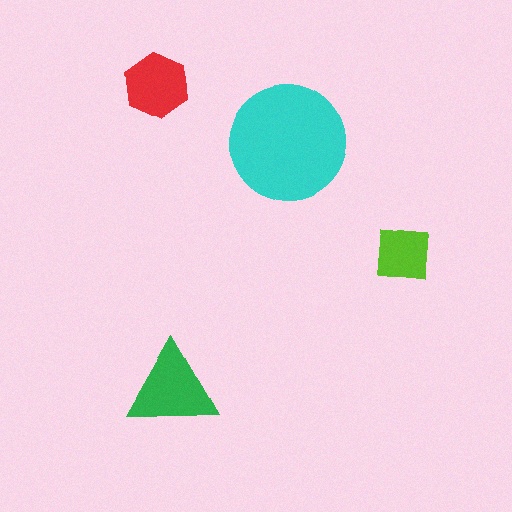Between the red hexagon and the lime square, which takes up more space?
The red hexagon.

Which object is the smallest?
The lime square.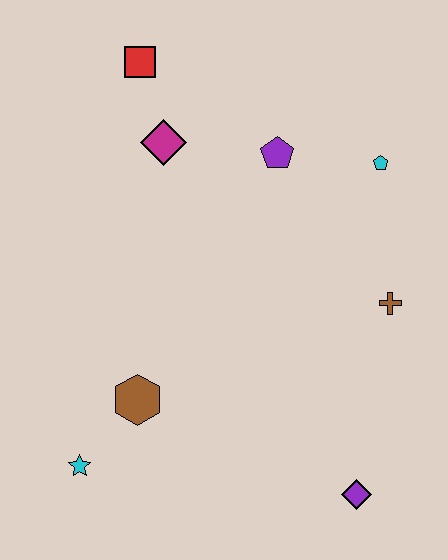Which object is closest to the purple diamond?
The brown cross is closest to the purple diamond.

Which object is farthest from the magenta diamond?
The purple diamond is farthest from the magenta diamond.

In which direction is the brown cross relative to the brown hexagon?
The brown cross is to the right of the brown hexagon.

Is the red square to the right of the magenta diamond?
No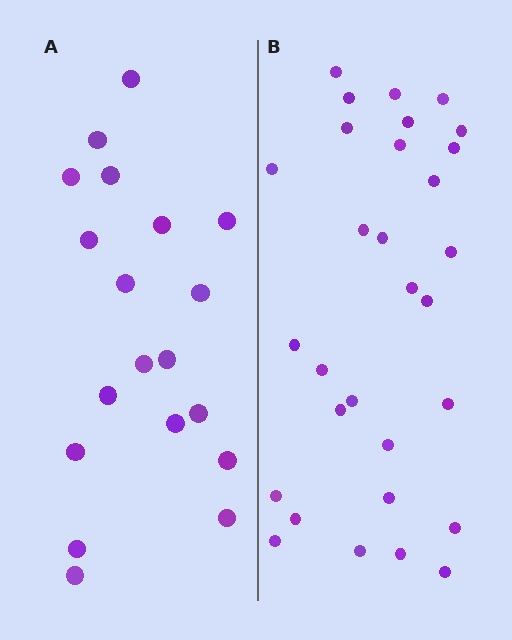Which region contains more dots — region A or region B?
Region B (the right region) has more dots.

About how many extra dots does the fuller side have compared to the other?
Region B has roughly 12 or so more dots than region A.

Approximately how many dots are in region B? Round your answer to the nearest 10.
About 30 dots.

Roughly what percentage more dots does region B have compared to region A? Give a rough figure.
About 60% more.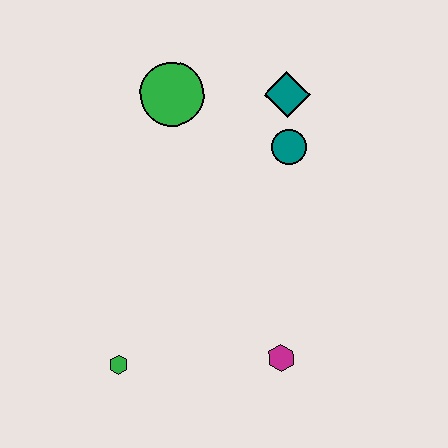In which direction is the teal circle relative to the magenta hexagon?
The teal circle is above the magenta hexagon.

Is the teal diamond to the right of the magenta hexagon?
Yes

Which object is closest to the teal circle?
The teal diamond is closest to the teal circle.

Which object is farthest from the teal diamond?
The green hexagon is farthest from the teal diamond.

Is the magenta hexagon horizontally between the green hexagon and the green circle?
No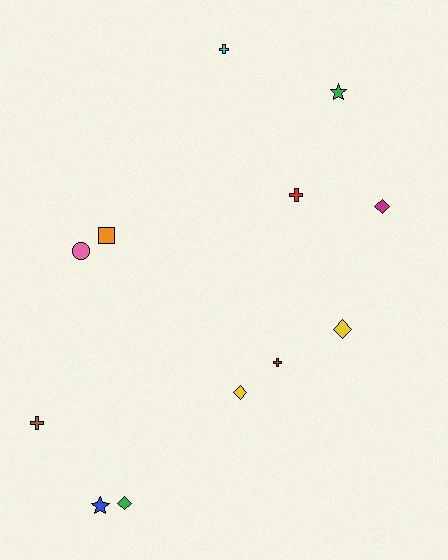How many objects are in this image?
There are 12 objects.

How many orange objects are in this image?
There is 1 orange object.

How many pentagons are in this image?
There are no pentagons.